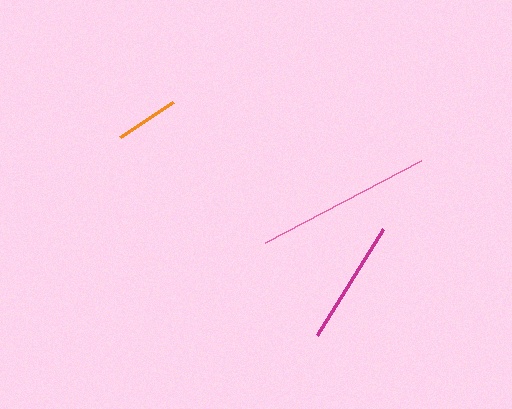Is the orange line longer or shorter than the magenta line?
The magenta line is longer than the orange line.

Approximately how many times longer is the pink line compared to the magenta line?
The pink line is approximately 1.4 times the length of the magenta line.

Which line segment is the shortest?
The orange line is the shortest at approximately 64 pixels.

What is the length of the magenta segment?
The magenta segment is approximately 124 pixels long.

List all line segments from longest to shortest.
From longest to shortest: pink, magenta, orange.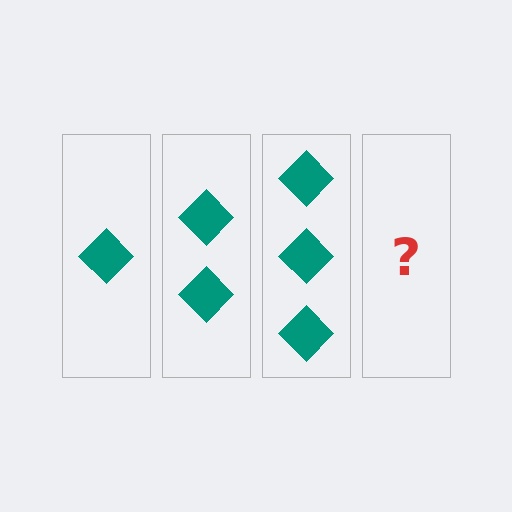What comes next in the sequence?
The next element should be 4 diamonds.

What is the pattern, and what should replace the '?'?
The pattern is that each step adds one more diamond. The '?' should be 4 diamonds.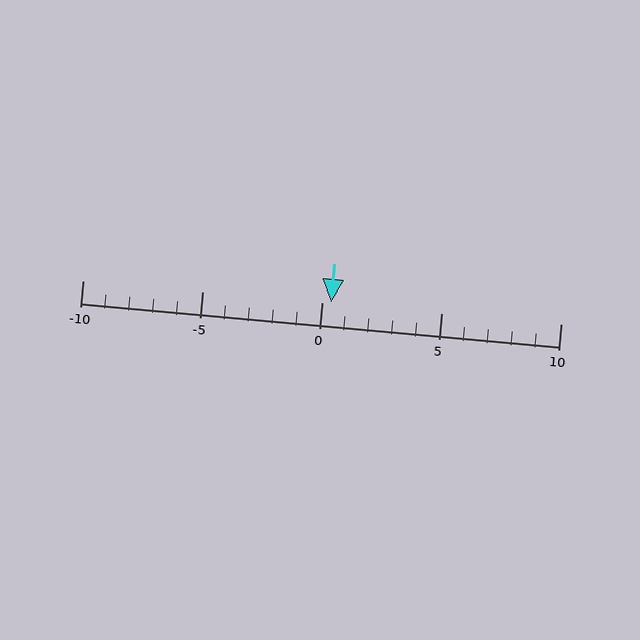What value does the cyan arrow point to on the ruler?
The cyan arrow points to approximately 0.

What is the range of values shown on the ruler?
The ruler shows values from -10 to 10.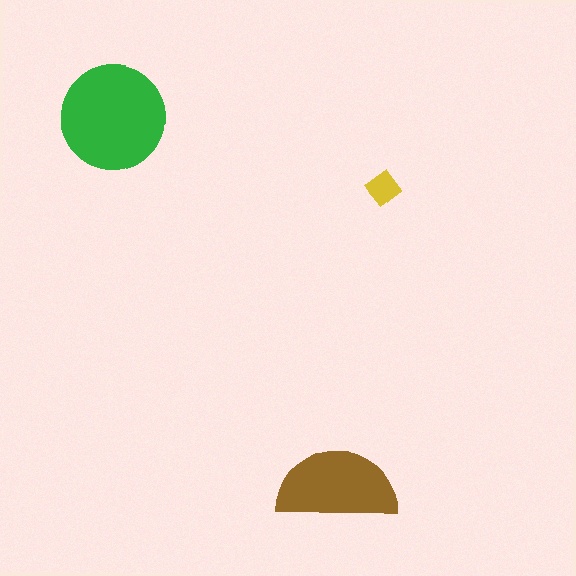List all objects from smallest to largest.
The yellow diamond, the brown semicircle, the green circle.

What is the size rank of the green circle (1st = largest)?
1st.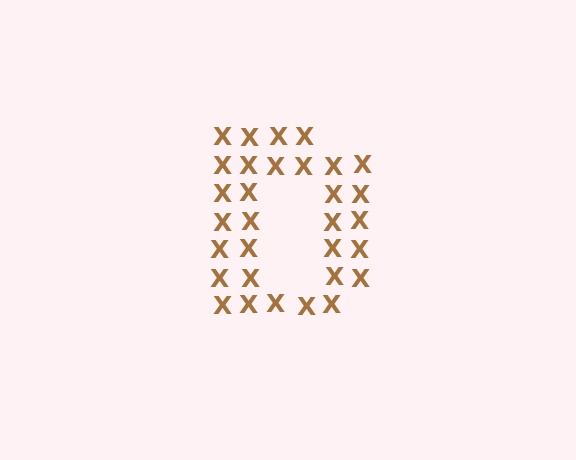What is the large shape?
The large shape is the letter D.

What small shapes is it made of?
It is made of small letter X's.